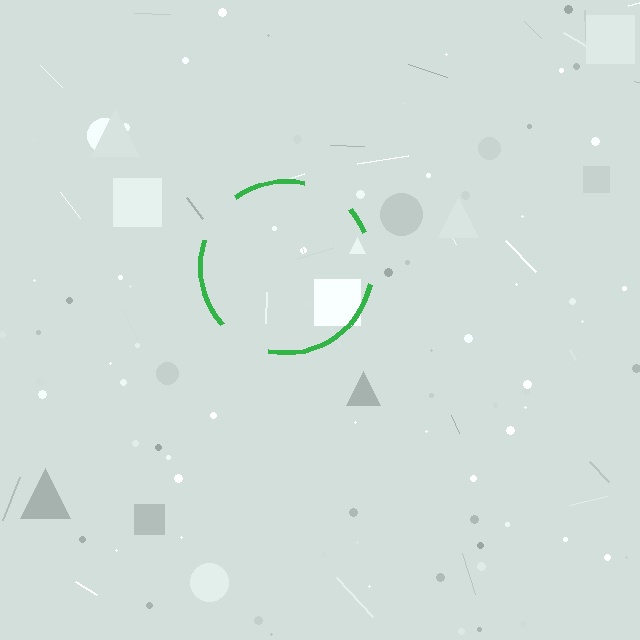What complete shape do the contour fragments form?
The contour fragments form a circle.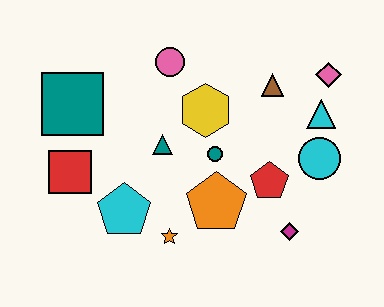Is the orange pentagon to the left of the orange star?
No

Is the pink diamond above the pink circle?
No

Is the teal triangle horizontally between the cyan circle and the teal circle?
No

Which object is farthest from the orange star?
The pink diamond is farthest from the orange star.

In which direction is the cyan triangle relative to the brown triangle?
The cyan triangle is to the right of the brown triangle.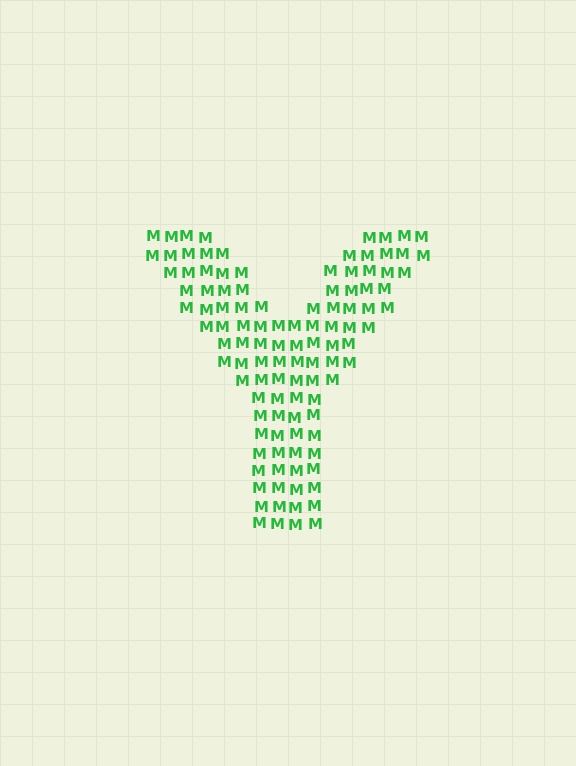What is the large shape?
The large shape is the letter Y.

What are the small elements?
The small elements are letter M's.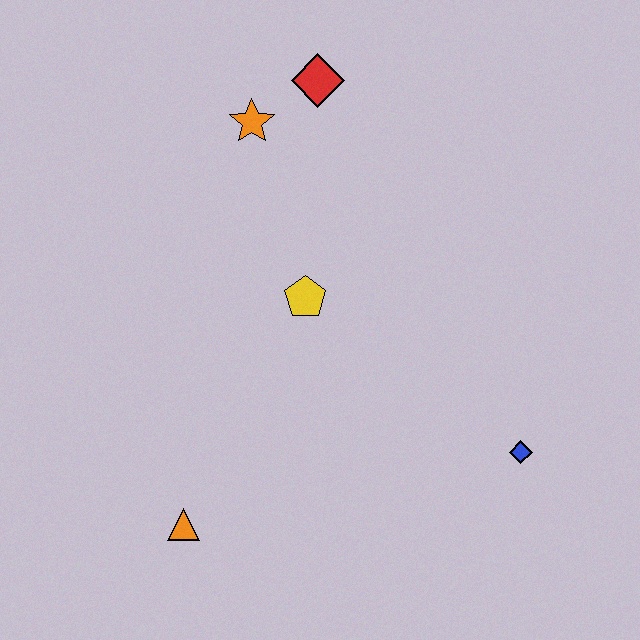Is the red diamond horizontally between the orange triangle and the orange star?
No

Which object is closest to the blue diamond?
The yellow pentagon is closest to the blue diamond.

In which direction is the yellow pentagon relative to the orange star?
The yellow pentagon is below the orange star.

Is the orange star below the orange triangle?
No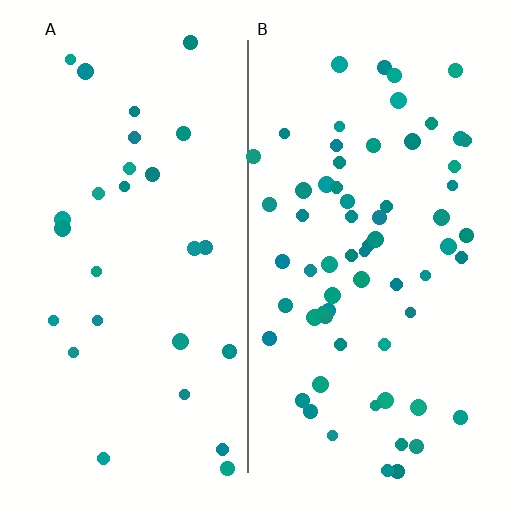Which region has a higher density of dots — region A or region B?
B (the right).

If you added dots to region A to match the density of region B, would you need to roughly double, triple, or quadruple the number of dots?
Approximately double.